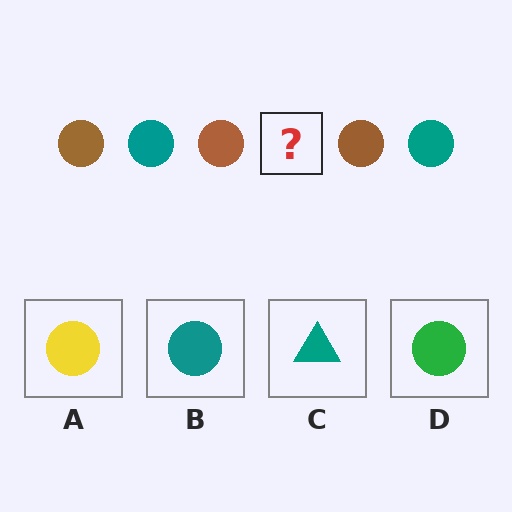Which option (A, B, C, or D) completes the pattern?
B.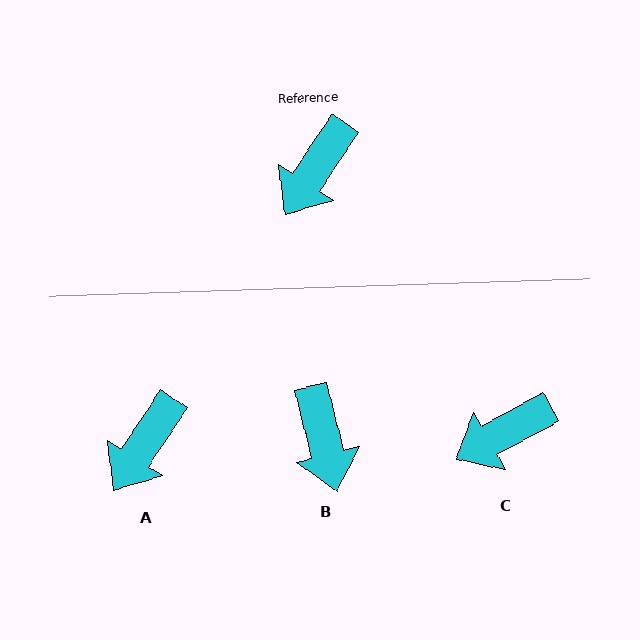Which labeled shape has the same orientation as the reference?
A.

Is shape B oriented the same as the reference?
No, it is off by about 48 degrees.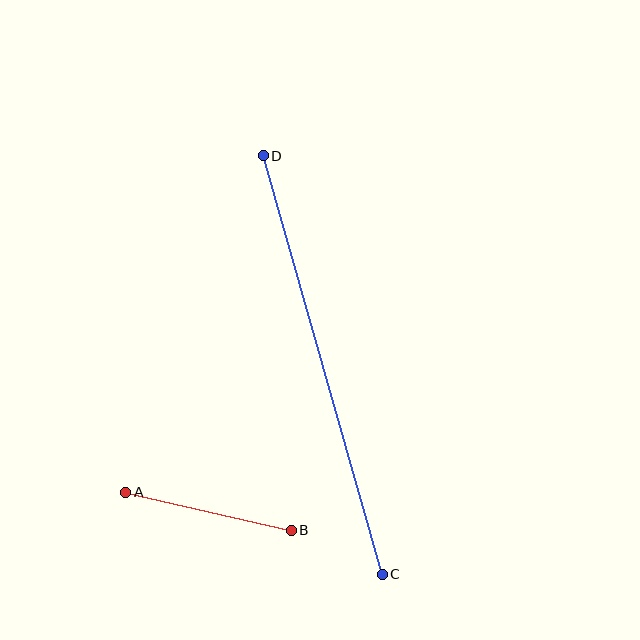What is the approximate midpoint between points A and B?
The midpoint is at approximately (209, 511) pixels.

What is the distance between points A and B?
The distance is approximately 170 pixels.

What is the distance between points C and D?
The distance is approximately 435 pixels.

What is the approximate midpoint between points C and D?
The midpoint is at approximately (323, 365) pixels.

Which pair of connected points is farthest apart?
Points C and D are farthest apart.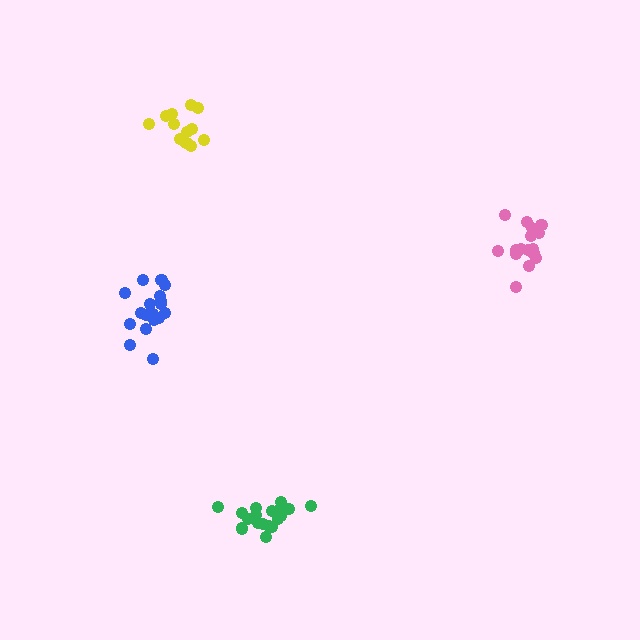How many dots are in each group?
Group 1: 18 dots, Group 2: 17 dots, Group 3: 18 dots, Group 4: 13 dots (66 total).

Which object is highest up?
The yellow cluster is topmost.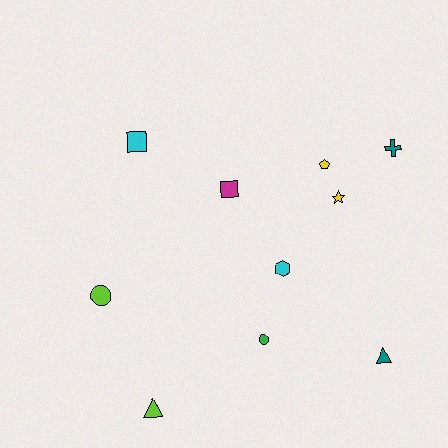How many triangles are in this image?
There are 2 triangles.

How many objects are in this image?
There are 10 objects.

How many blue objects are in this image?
There are no blue objects.